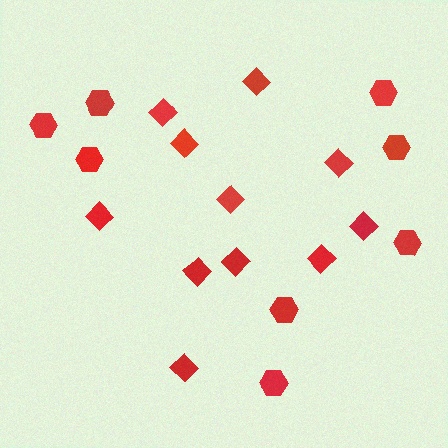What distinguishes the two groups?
There are 2 groups: one group of diamonds (11) and one group of hexagons (8).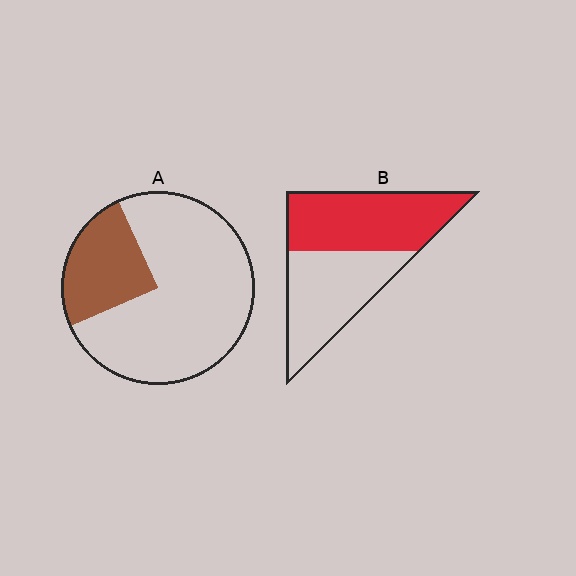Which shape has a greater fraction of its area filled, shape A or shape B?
Shape B.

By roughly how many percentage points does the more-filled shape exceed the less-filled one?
By roughly 25 percentage points (B over A).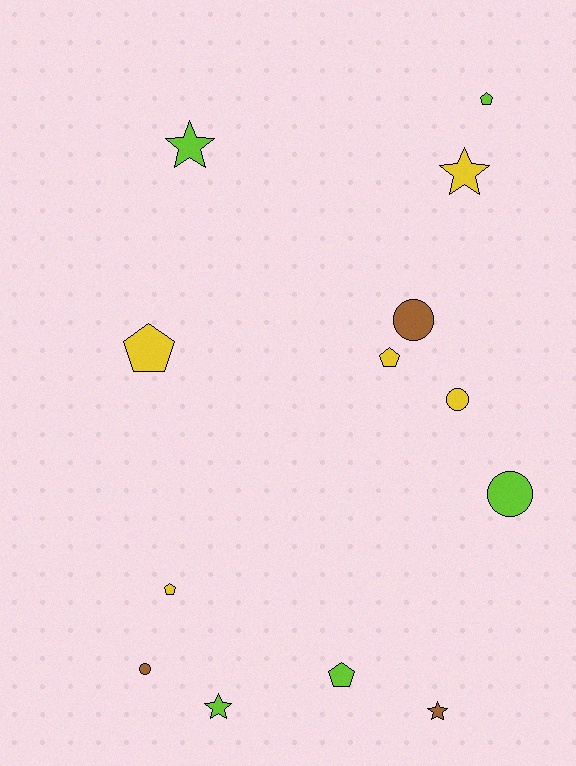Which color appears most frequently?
Yellow, with 5 objects.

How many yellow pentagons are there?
There are 3 yellow pentagons.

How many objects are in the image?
There are 13 objects.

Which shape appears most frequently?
Pentagon, with 5 objects.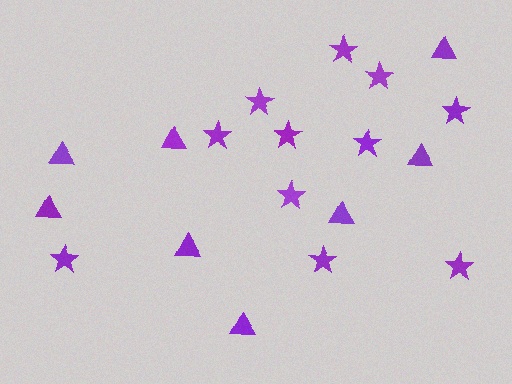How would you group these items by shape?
There are 2 groups: one group of stars (11) and one group of triangles (8).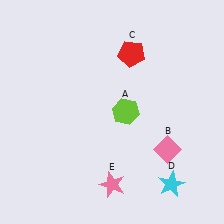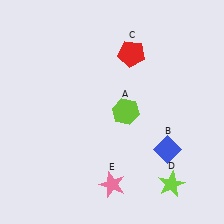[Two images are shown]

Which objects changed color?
B changed from pink to blue. D changed from cyan to lime.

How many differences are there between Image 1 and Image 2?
There are 2 differences between the two images.